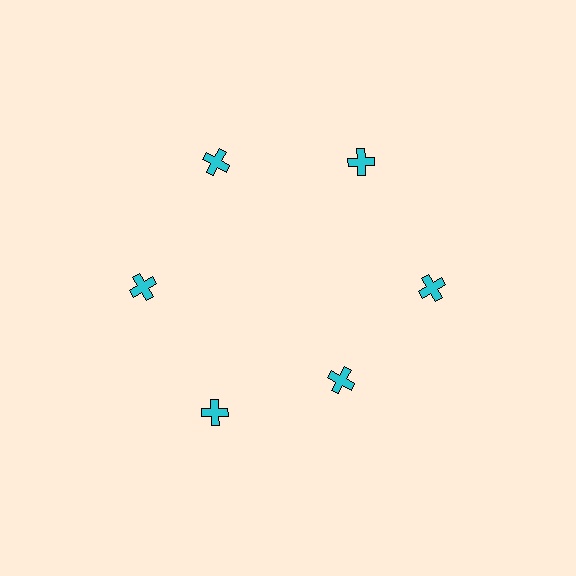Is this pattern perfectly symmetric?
No. The 6 cyan crosses are arranged in a ring, but one element near the 5 o'clock position is pulled inward toward the center, breaking the 6-fold rotational symmetry.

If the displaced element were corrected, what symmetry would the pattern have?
It would have 6-fold rotational symmetry — the pattern would map onto itself every 60 degrees.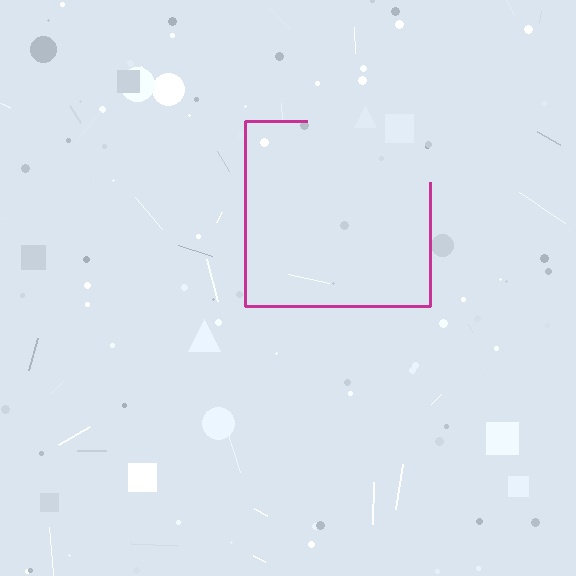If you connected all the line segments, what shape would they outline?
They would outline a square.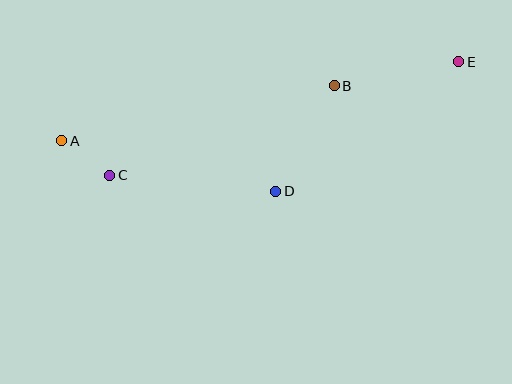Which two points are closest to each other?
Points A and C are closest to each other.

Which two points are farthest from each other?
Points A and E are farthest from each other.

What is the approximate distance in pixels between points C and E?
The distance between C and E is approximately 367 pixels.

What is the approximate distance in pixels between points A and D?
The distance between A and D is approximately 220 pixels.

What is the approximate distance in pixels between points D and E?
The distance between D and E is approximately 224 pixels.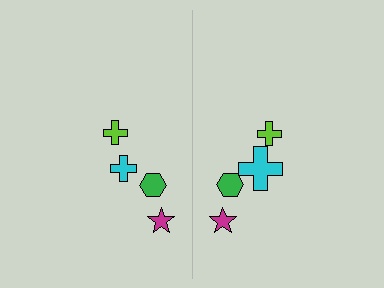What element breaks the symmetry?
The cyan cross on the right side has a different size than its mirror counterpart.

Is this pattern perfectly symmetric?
No, the pattern is not perfectly symmetric. The cyan cross on the right side has a different size than its mirror counterpart.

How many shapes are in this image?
There are 8 shapes in this image.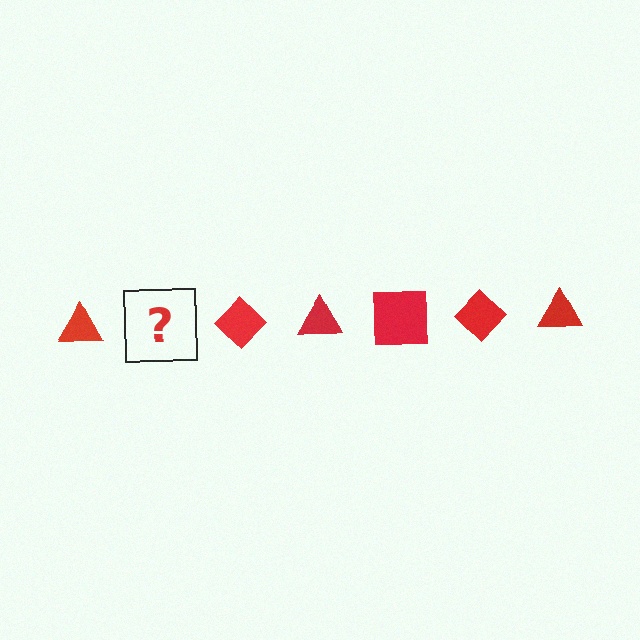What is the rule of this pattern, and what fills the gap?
The rule is that the pattern cycles through triangle, square, diamond shapes in red. The gap should be filled with a red square.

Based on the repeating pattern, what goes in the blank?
The blank should be a red square.